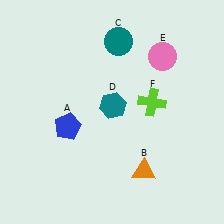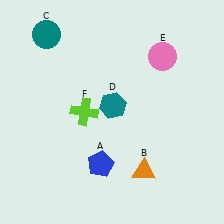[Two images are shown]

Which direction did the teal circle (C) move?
The teal circle (C) moved left.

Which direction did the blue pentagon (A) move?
The blue pentagon (A) moved down.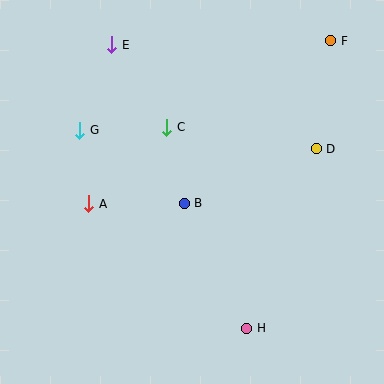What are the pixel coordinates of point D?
Point D is at (316, 149).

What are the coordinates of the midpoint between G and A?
The midpoint between G and A is at (84, 167).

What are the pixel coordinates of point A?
Point A is at (89, 204).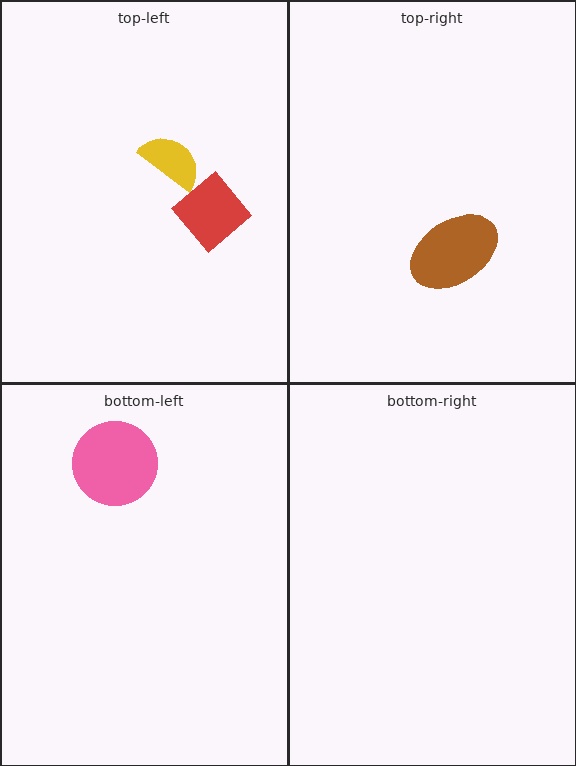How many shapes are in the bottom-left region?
1.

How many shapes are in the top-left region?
2.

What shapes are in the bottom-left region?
The pink circle.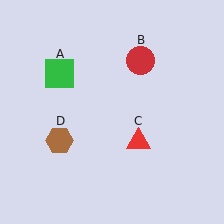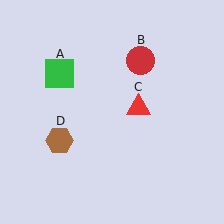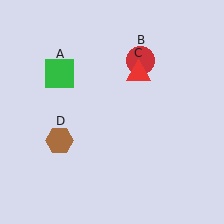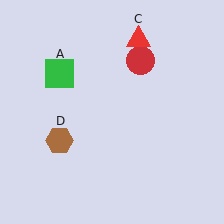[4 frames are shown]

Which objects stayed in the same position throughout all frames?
Green square (object A) and red circle (object B) and brown hexagon (object D) remained stationary.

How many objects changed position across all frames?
1 object changed position: red triangle (object C).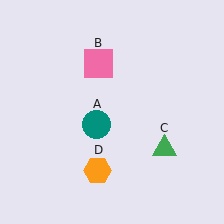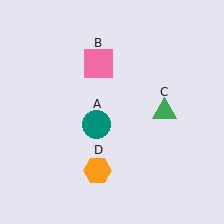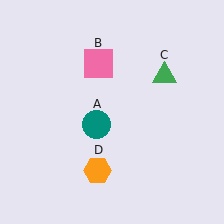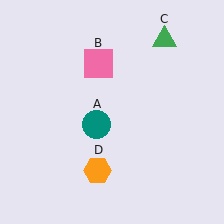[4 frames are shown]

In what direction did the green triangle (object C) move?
The green triangle (object C) moved up.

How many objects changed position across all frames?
1 object changed position: green triangle (object C).